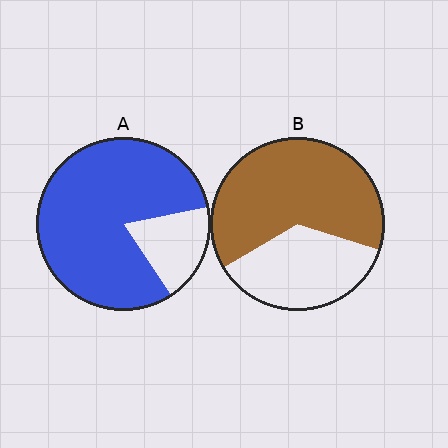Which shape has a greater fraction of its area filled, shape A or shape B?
Shape A.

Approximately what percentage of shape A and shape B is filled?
A is approximately 80% and B is approximately 65%.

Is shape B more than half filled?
Yes.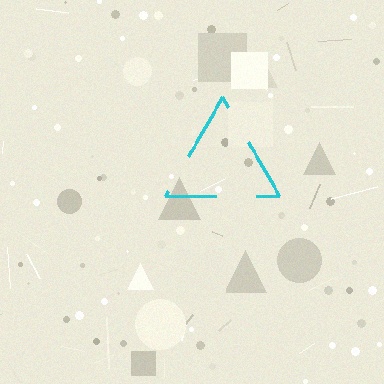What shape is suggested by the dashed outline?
The dashed outline suggests a triangle.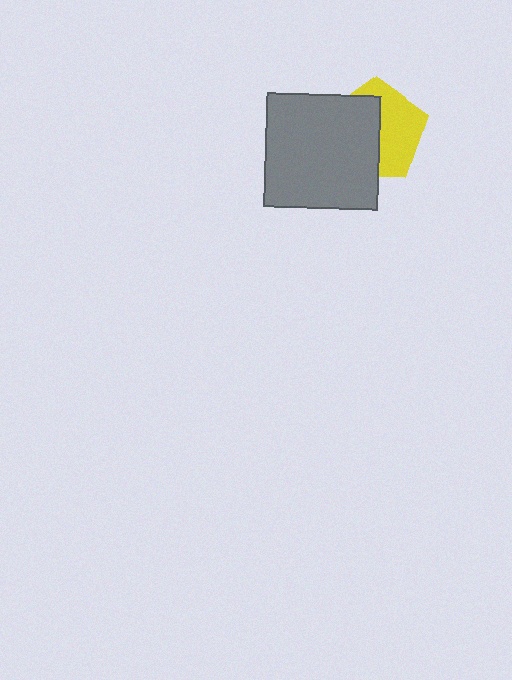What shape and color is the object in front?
The object in front is a gray square.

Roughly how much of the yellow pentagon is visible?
About half of it is visible (roughly 48%).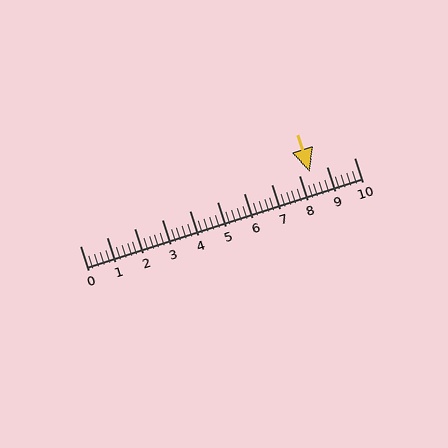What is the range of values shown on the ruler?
The ruler shows values from 0 to 10.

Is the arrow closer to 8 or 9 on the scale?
The arrow is closer to 8.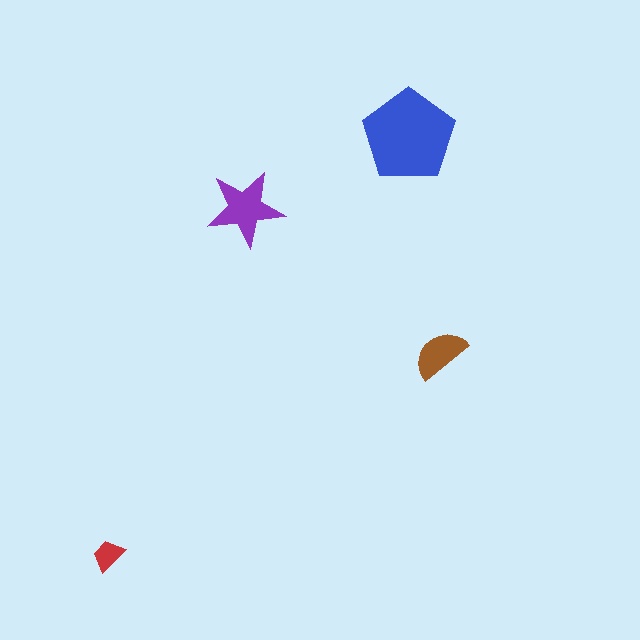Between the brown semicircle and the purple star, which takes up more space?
The purple star.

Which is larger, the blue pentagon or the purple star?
The blue pentagon.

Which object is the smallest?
The red trapezoid.